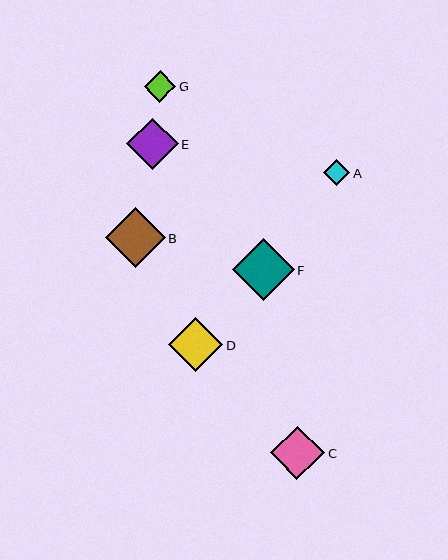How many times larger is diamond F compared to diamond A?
Diamond F is approximately 2.3 times the size of diamond A.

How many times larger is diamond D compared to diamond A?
Diamond D is approximately 2.1 times the size of diamond A.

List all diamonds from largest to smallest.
From largest to smallest: F, B, D, C, E, G, A.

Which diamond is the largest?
Diamond F is the largest with a size of approximately 61 pixels.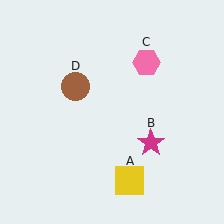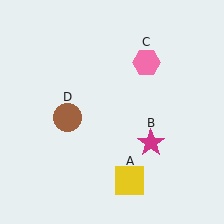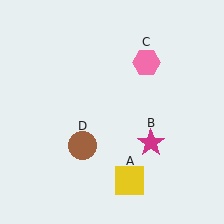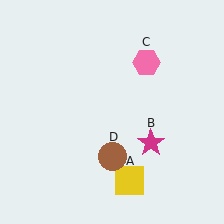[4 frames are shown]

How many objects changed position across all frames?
1 object changed position: brown circle (object D).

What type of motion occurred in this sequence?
The brown circle (object D) rotated counterclockwise around the center of the scene.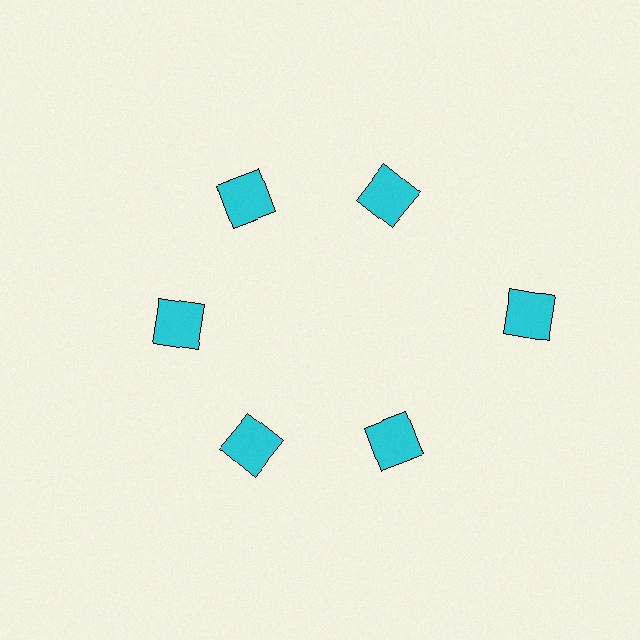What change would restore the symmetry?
The symmetry would be restored by moving it inward, back onto the ring so that all 6 squares sit at equal angles and equal distance from the center.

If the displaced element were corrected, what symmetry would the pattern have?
It would have 6-fold rotational symmetry — the pattern would map onto itself every 60 degrees.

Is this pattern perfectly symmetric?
No. The 6 cyan squares are arranged in a ring, but one element near the 3 o'clock position is pushed outward from the center, breaking the 6-fold rotational symmetry.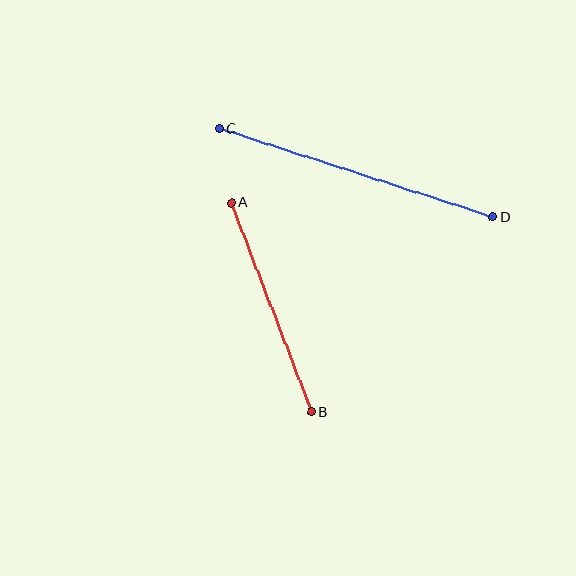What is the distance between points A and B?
The distance is approximately 225 pixels.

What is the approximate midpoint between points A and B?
The midpoint is at approximately (271, 307) pixels.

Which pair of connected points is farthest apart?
Points C and D are farthest apart.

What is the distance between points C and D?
The distance is approximately 288 pixels.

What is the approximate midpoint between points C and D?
The midpoint is at approximately (356, 173) pixels.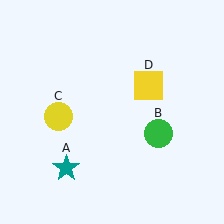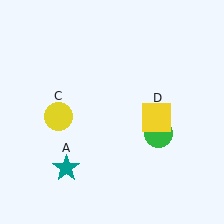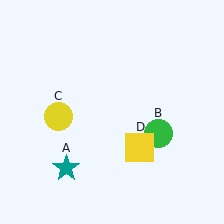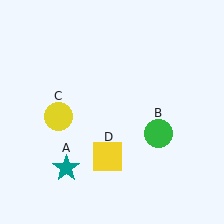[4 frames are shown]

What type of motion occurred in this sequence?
The yellow square (object D) rotated clockwise around the center of the scene.